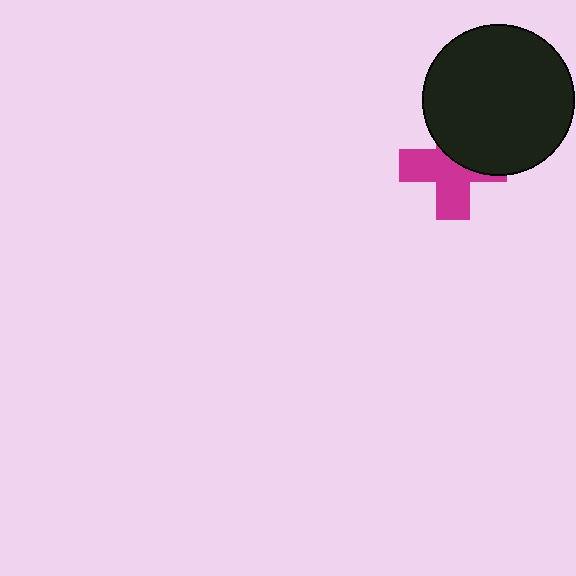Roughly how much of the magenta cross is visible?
About half of it is visible (roughly 57%).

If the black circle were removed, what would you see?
You would see the complete magenta cross.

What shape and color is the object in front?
The object in front is a black circle.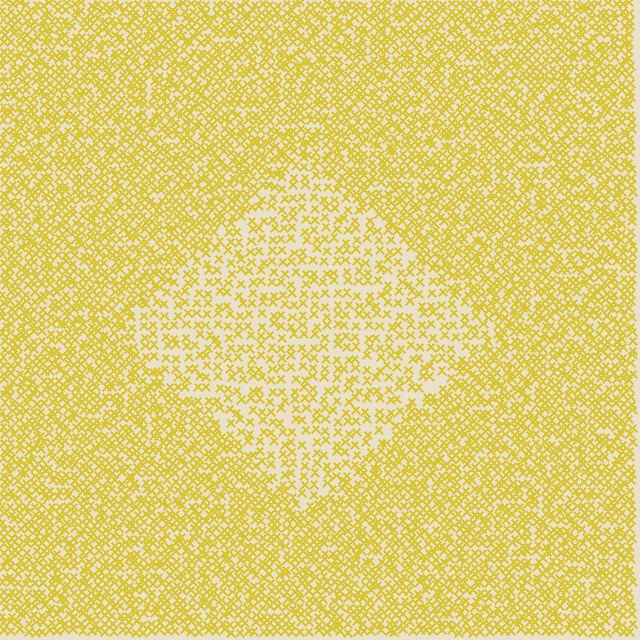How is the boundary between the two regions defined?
The boundary is defined by a change in element density (approximately 1.9x ratio). All elements are the same color, size, and shape.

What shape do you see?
I see a diamond.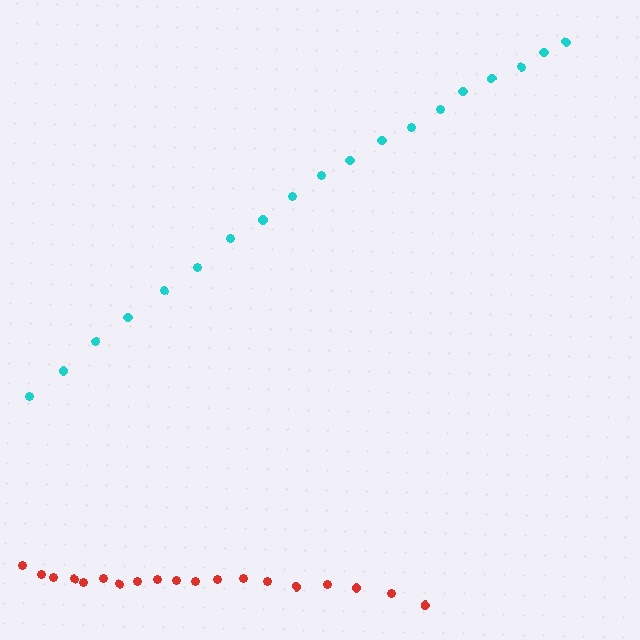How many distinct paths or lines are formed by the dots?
There are 2 distinct paths.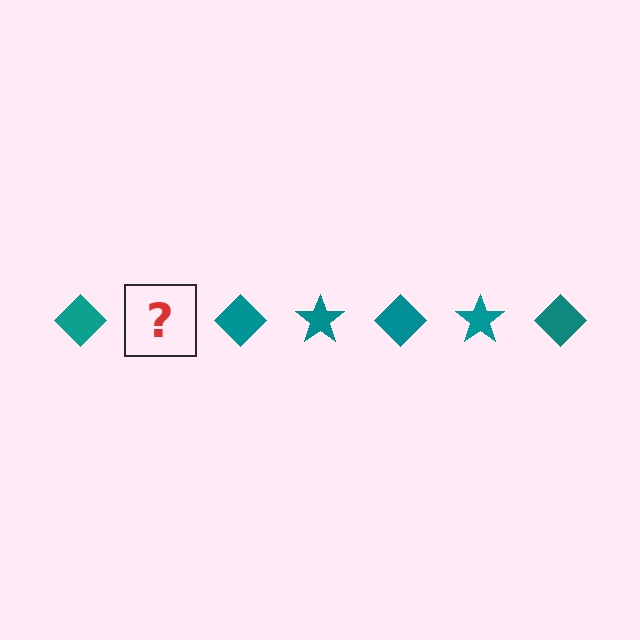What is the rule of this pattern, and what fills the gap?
The rule is that the pattern cycles through diamond, star shapes in teal. The gap should be filled with a teal star.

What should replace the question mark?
The question mark should be replaced with a teal star.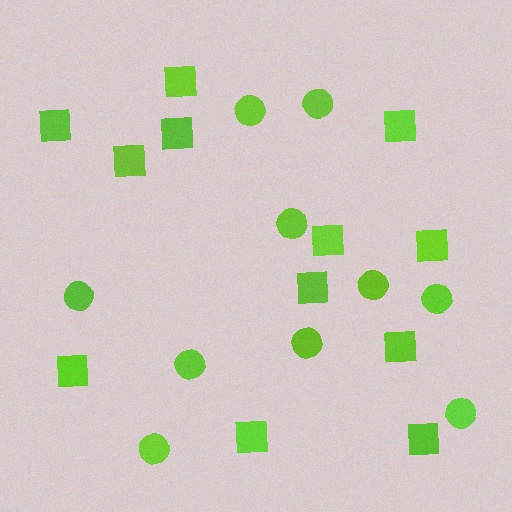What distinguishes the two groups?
There are 2 groups: one group of circles (10) and one group of squares (12).